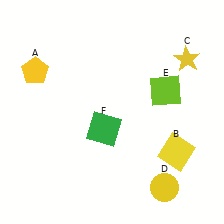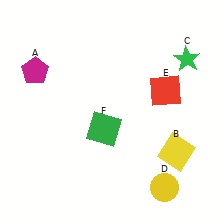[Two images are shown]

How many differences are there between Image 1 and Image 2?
There are 3 differences between the two images.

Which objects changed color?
A changed from yellow to magenta. C changed from yellow to green. E changed from lime to red.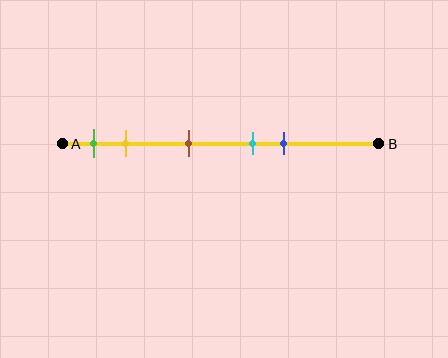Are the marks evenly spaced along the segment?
No, the marks are not evenly spaced.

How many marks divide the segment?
There are 5 marks dividing the segment.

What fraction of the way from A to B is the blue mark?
The blue mark is approximately 70% (0.7) of the way from A to B.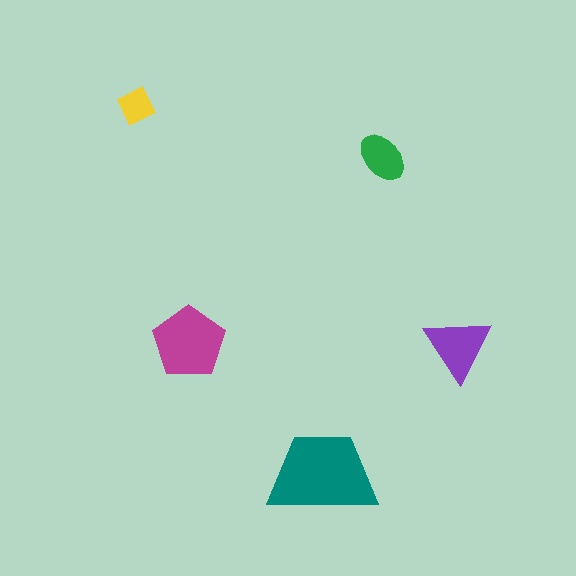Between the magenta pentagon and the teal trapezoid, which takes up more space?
The teal trapezoid.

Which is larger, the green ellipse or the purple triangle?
The purple triangle.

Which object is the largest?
The teal trapezoid.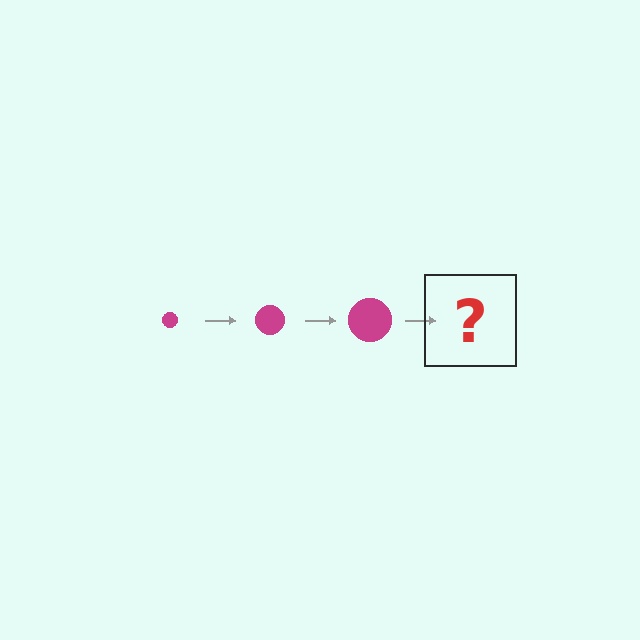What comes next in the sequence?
The next element should be a magenta circle, larger than the previous one.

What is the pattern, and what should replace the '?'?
The pattern is that the circle gets progressively larger each step. The '?' should be a magenta circle, larger than the previous one.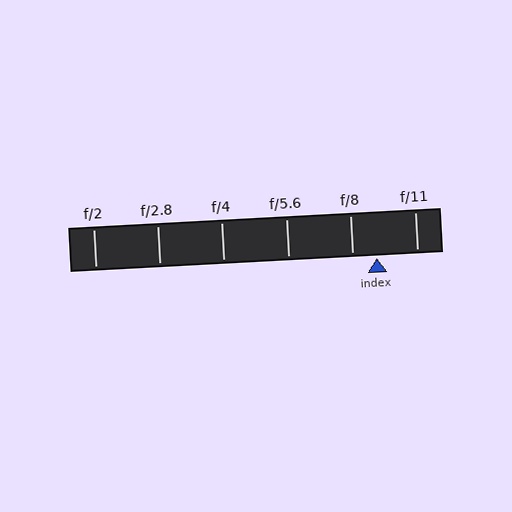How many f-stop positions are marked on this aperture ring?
There are 6 f-stop positions marked.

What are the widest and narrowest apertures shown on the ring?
The widest aperture shown is f/2 and the narrowest is f/11.